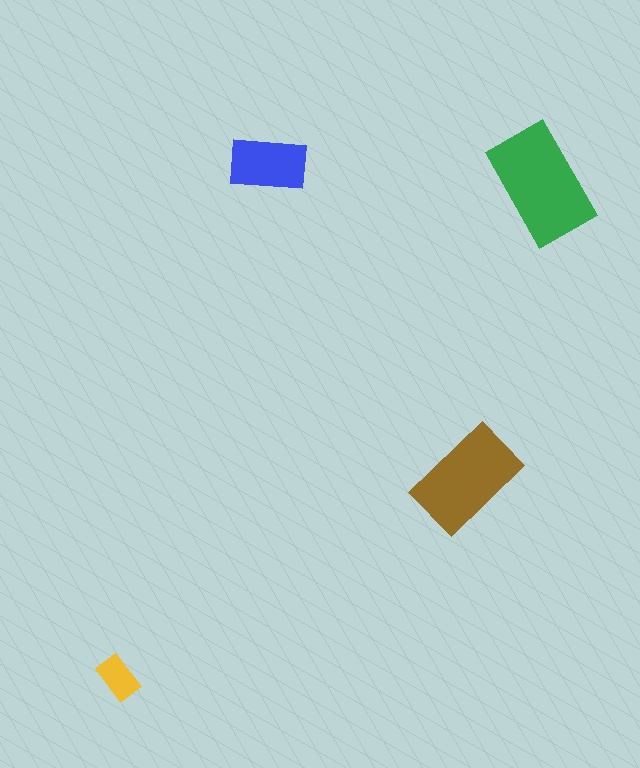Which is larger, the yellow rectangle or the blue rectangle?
The blue one.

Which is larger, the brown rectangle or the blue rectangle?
The brown one.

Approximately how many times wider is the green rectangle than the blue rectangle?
About 1.5 times wider.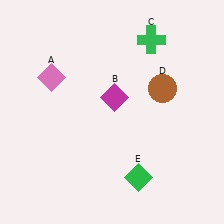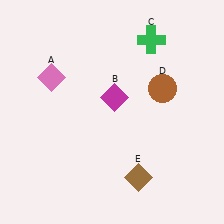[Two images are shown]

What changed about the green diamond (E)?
In Image 1, E is green. In Image 2, it changed to brown.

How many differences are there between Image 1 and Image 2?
There is 1 difference between the two images.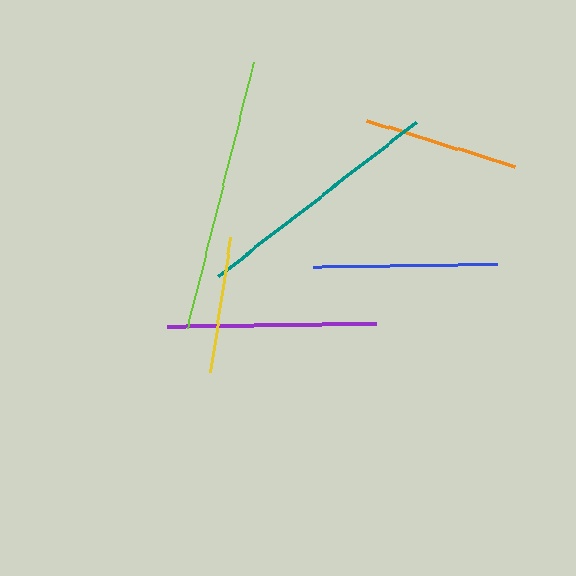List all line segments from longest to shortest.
From longest to shortest: lime, teal, purple, blue, orange, yellow.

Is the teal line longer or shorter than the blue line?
The teal line is longer than the blue line.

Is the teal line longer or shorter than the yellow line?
The teal line is longer than the yellow line.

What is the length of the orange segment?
The orange segment is approximately 155 pixels long.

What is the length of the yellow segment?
The yellow segment is approximately 136 pixels long.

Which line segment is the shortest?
The yellow line is the shortest at approximately 136 pixels.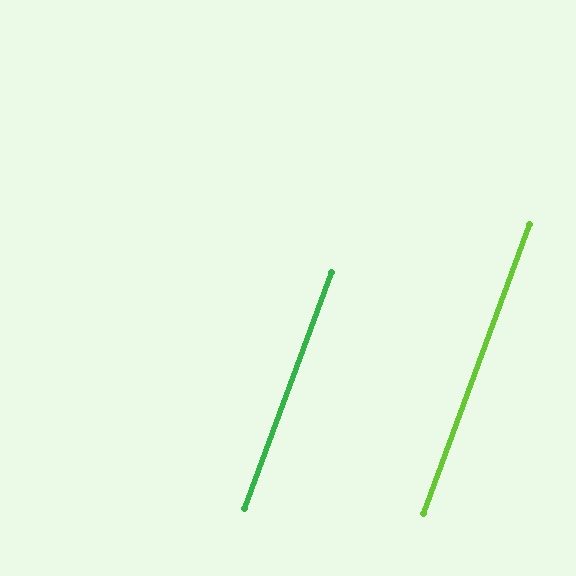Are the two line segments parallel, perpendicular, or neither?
Parallel — their directions differ by only 0.1°.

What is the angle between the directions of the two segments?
Approximately 0 degrees.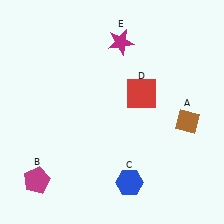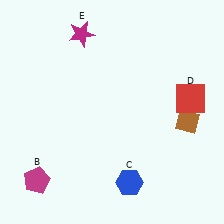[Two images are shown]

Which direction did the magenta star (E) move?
The magenta star (E) moved left.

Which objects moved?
The objects that moved are: the red square (D), the magenta star (E).